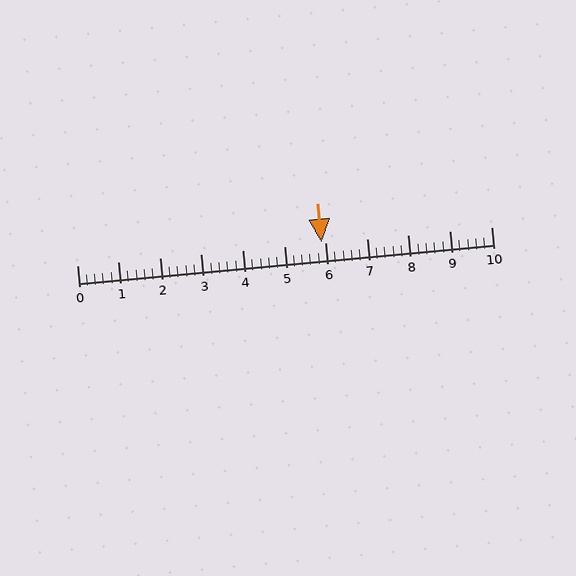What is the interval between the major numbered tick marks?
The major tick marks are spaced 1 units apart.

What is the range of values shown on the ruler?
The ruler shows values from 0 to 10.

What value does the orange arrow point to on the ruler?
The orange arrow points to approximately 5.9.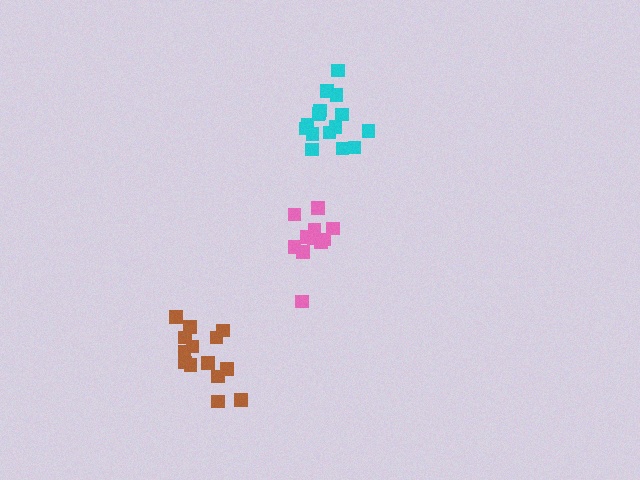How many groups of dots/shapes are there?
There are 3 groups.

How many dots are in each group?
Group 1: 12 dots, Group 2: 16 dots, Group 3: 14 dots (42 total).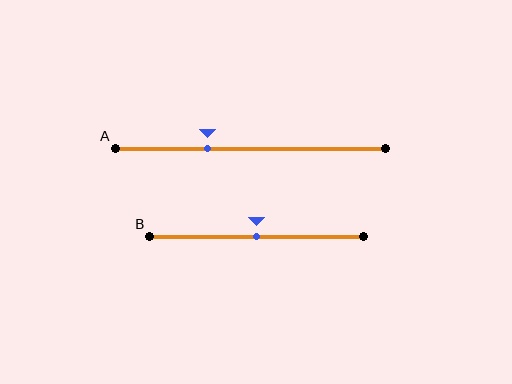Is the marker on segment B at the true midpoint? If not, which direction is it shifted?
Yes, the marker on segment B is at the true midpoint.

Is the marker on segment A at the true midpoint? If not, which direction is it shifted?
No, the marker on segment A is shifted to the left by about 16% of the segment length.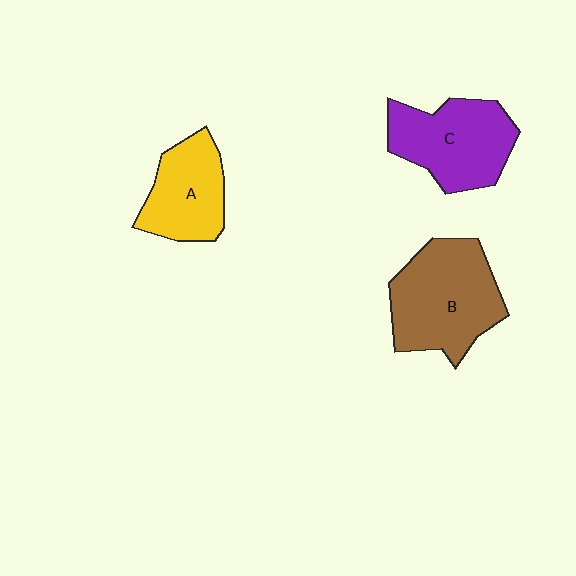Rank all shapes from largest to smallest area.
From largest to smallest: B (brown), C (purple), A (yellow).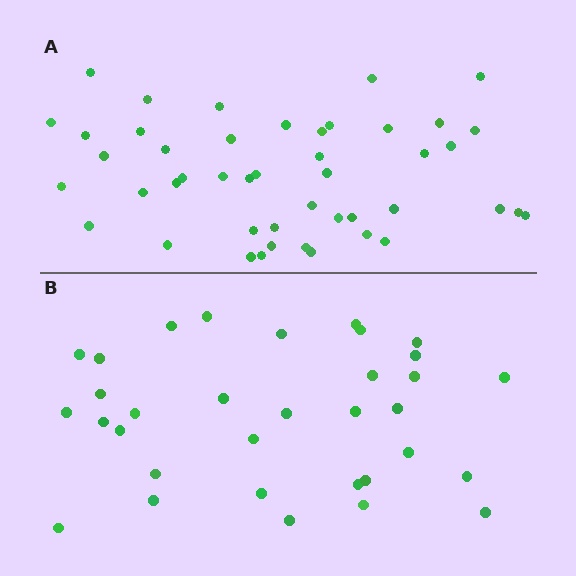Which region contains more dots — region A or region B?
Region A (the top region) has more dots.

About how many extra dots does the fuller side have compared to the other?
Region A has approximately 15 more dots than region B.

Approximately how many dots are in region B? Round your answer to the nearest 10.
About 30 dots. (The exact count is 33, which rounds to 30.)